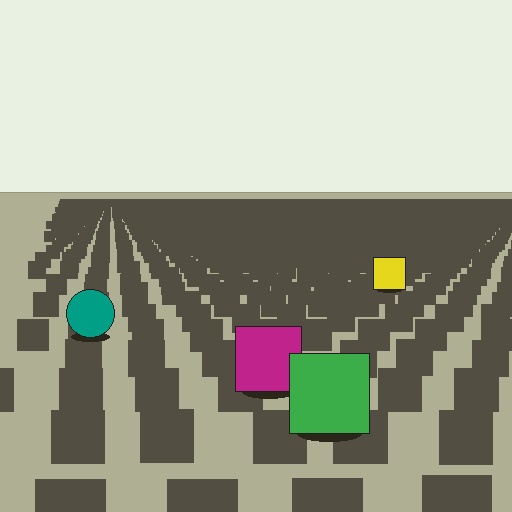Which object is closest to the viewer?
The green square is closest. The texture marks near it are larger and more spread out.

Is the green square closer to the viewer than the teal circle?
Yes. The green square is closer — you can tell from the texture gradient: the ground texture is coarser near it.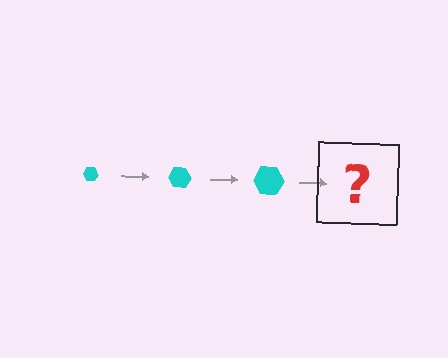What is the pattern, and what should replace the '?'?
The pattern is that the hexagon gets progressively larger each step. The '?' should be a cyan hexagon, larger than the previous one.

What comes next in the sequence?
The next element should be a cyan hexagon, larger than the previous one.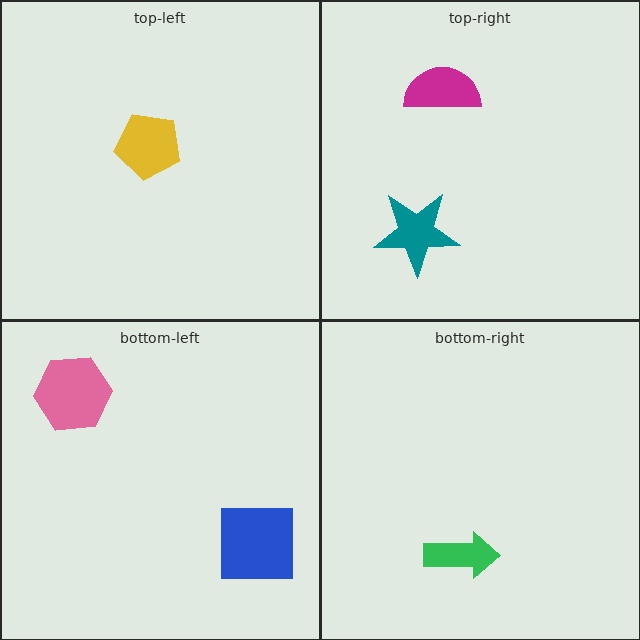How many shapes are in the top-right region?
2.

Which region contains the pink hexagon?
The bottom-left region.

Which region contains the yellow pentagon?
The top-left region.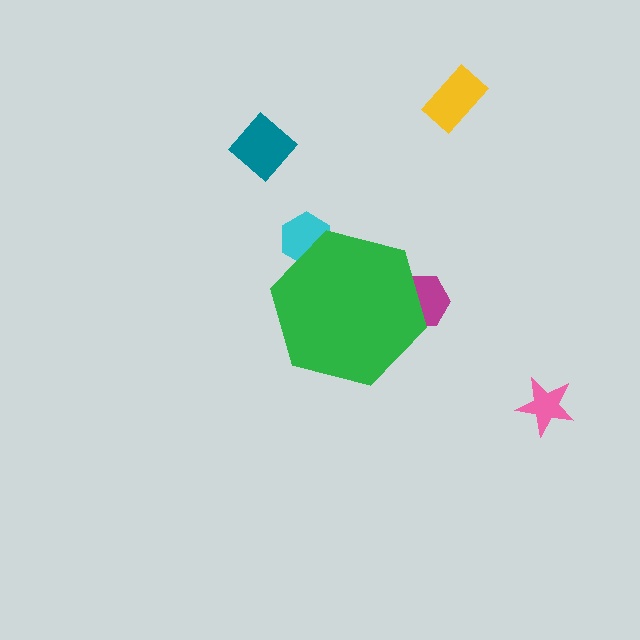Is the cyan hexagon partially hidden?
Yes, the cyan hexagon is partially hidden behind the green hexagon.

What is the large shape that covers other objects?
A green hexagon.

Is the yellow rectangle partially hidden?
No, the yellow rectangle is fully visible.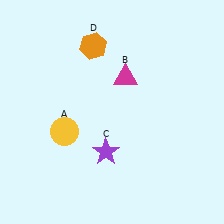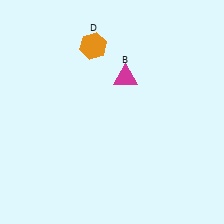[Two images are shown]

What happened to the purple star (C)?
The purple star (C) was removed in Image 2. It was in the bottom-left area of Image 1.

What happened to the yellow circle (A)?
The yellow circle (A) was removed in Image 2. It was in the bottom-left area of Image 1.